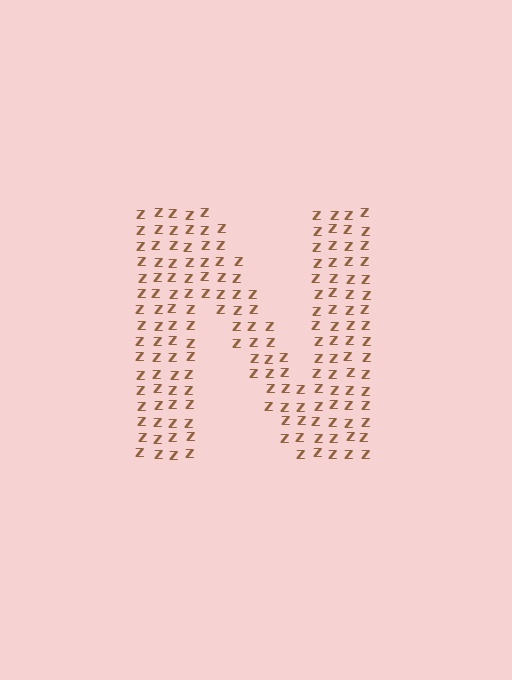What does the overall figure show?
The overall figure shows the letter N.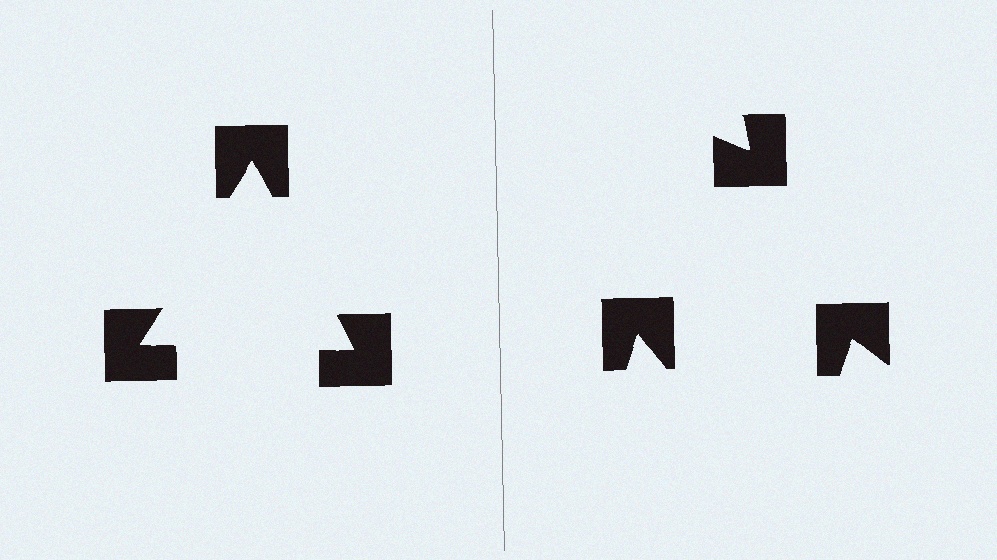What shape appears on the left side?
An illusory triangle.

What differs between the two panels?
The notched squares are positioned identically on both sides; only the wedge orientations differ. On the left they align to a triangle; on the right they are misaligned.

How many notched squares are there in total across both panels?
6 — 3 on each side.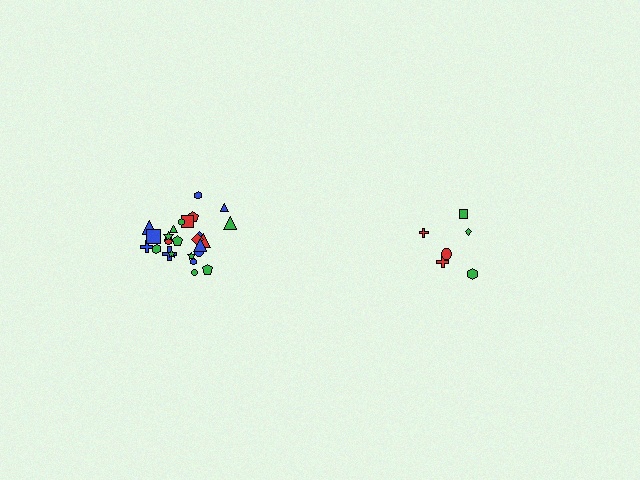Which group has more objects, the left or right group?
The left group.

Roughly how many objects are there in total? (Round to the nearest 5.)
Roughly 30 objects in total.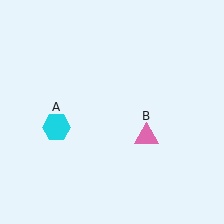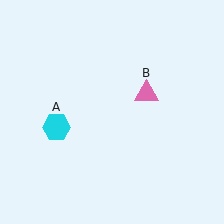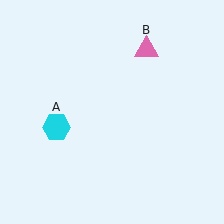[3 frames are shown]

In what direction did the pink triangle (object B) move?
The pink triangle (object B) moved up.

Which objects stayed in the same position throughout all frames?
Cyan hexagon (object A) remained stationary.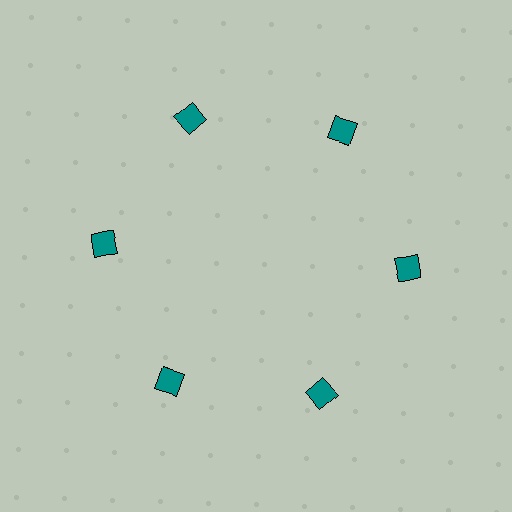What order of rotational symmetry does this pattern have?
This pattern has 6-fold rotational symmetry.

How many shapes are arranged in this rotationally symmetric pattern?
There are 6 shapes, arranged in 6 groups of 1.